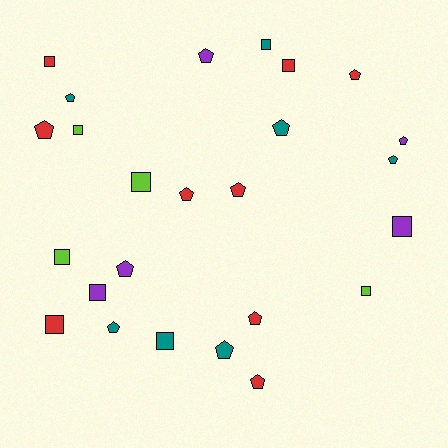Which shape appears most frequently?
Pentagon, with 14 objects.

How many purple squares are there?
There are 2 purple squares.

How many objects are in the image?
There are 25 objects.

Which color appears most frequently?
Red, with 9 objects.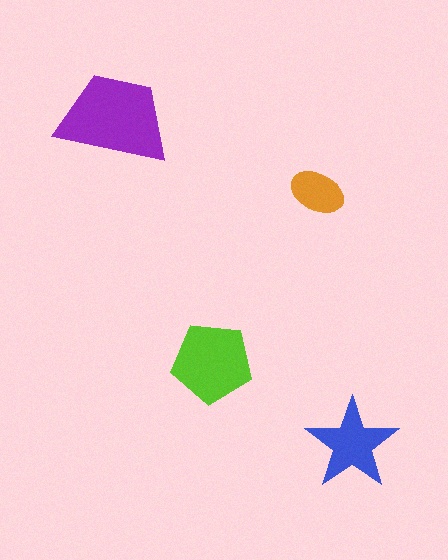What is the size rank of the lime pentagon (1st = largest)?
2nd.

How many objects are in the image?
There are 4 objects in the image.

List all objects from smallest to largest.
The orange ellipse, the blue star, the lime pentagon, the purple trapezoid.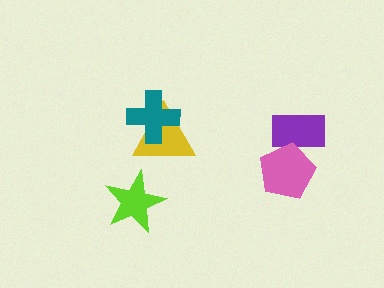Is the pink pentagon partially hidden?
No, no other shape covers it.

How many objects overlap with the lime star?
0 objects overlap with the lime star.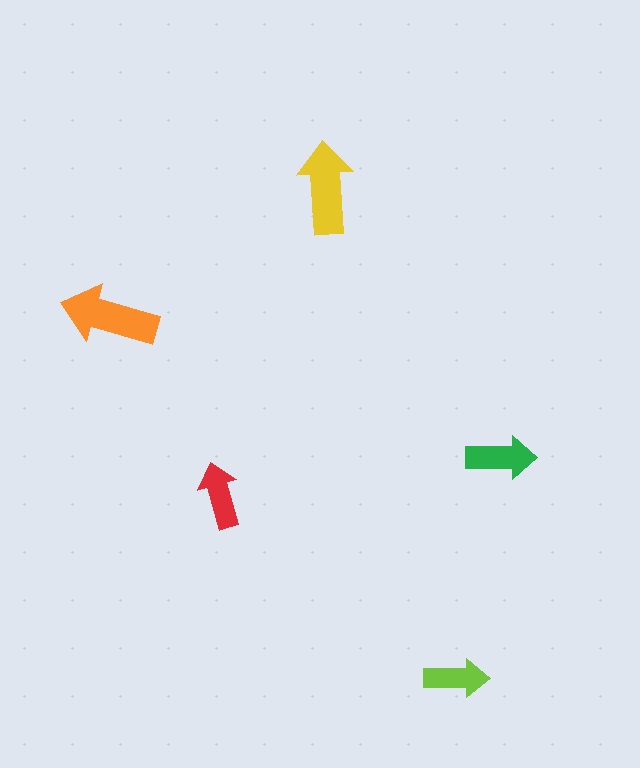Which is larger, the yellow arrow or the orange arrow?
The orange one.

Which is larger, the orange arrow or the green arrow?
The orange one.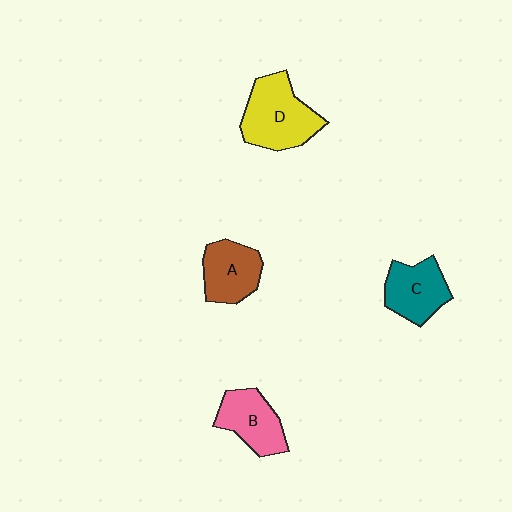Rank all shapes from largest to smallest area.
From largest to smallest: D (yellow), C (teal), B (pink), A (brown).